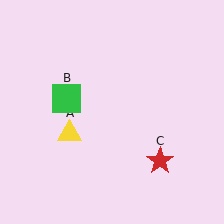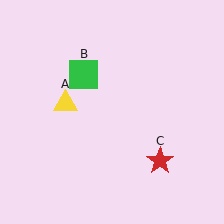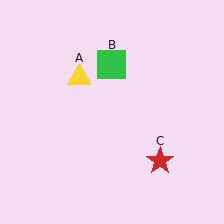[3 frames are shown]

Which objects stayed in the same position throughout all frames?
Red star (object C) remained stationary.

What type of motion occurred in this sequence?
The yellow triangle (object A), green square (object B) rotated clockwise around the center of the scene.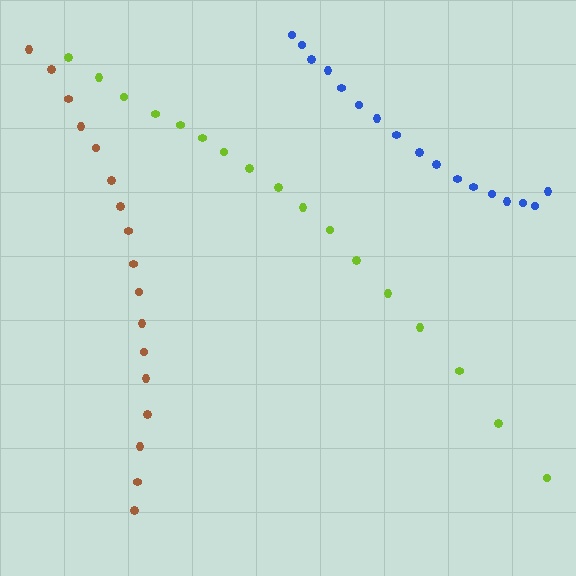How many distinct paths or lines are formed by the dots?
There are 3 distinct paths.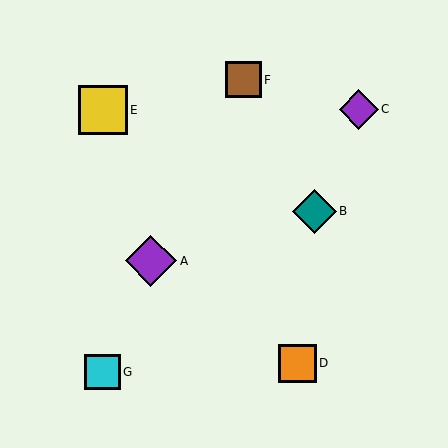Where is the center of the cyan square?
The center of the cyan square is at (103, 372).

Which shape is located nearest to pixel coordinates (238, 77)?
The brown square (labeled F) at (243, 80) is nearest to that location.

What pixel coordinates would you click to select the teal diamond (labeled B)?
Click at (315, 211) to select the teal diamond B.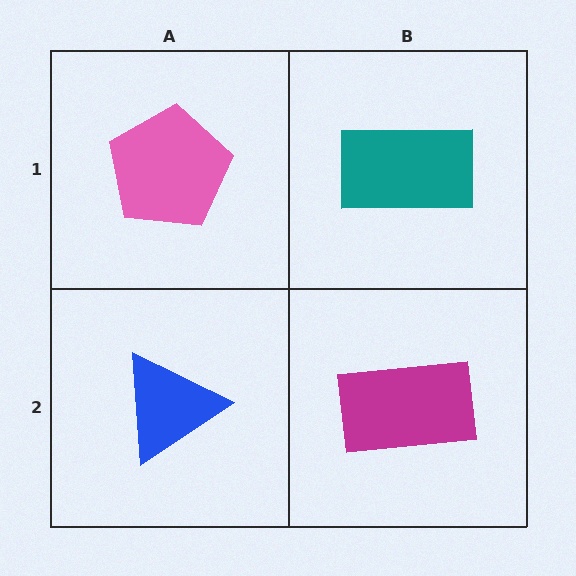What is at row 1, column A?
A pink pentagon.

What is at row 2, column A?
A blue triangle.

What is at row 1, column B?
A teal rectangle.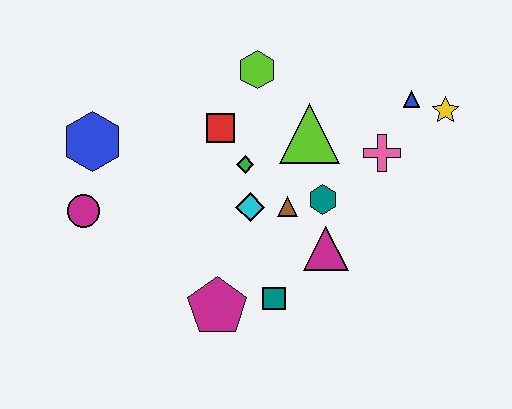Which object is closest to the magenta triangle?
The teal hexagon is closest to the magenta triangle.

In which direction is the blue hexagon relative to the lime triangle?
The blue hexagon is to the left of the lime triangle.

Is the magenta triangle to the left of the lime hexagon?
No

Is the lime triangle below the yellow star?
Yes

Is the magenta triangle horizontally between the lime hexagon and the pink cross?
Yes